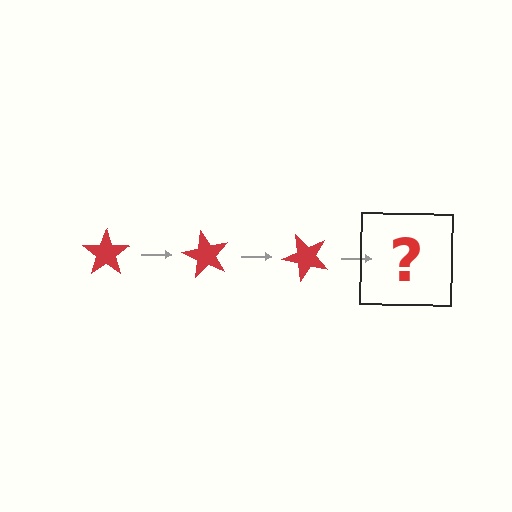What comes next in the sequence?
The next element should be a red star rotated 180 degrees.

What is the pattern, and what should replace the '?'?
The pattern is that the star rotates 60 degrees each step. The '?' should be a red star rotated 180 degrees.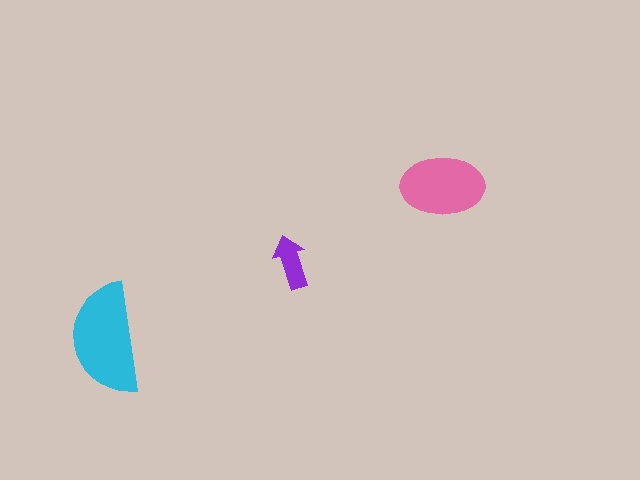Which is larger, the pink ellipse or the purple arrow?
The pink ellipse.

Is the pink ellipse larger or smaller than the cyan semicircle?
Smaller.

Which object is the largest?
The cyan semicircle.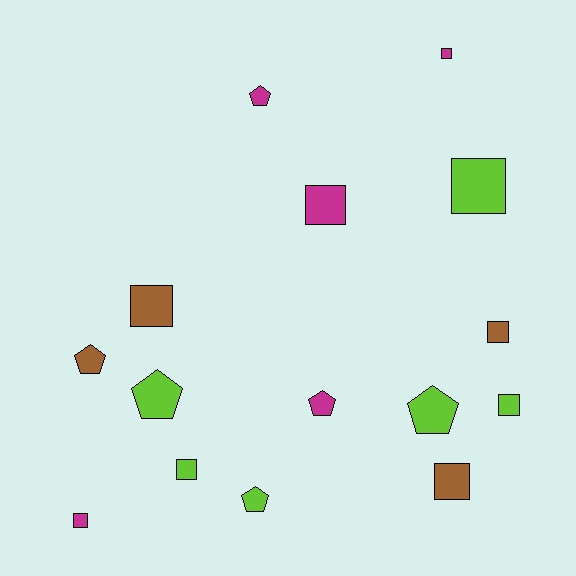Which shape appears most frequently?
Square, with 9 objects.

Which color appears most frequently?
Lime, with 6 objects.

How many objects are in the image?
There are 15 objects.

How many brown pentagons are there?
There is 1 brown pentagon.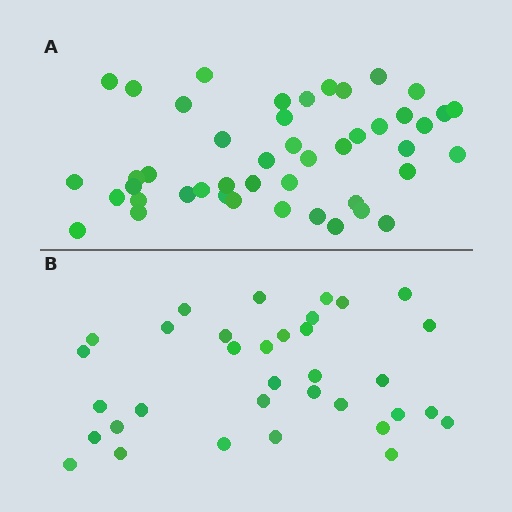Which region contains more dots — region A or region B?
Region A (the top region) has more dots.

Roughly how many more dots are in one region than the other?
Region A has roughly 12 or so more dots than region B.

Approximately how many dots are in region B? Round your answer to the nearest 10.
About 30 dots. (The exact count is 34, which rounds to 30.)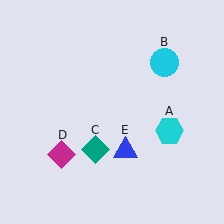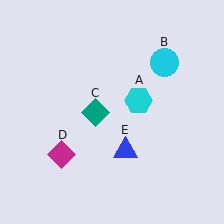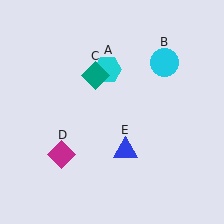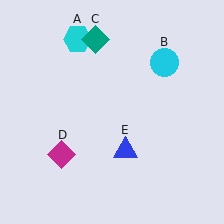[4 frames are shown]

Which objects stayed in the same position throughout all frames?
Cyan circle (object B) and magenta diamond (object D) and blue triangle (object E) remained stationary.